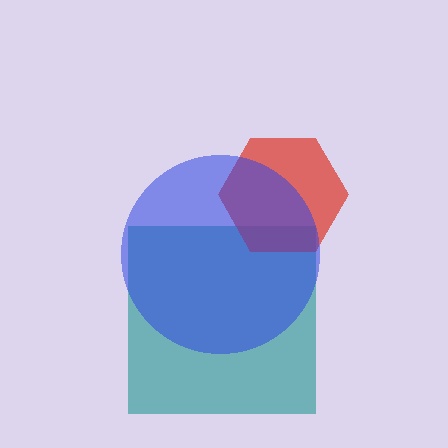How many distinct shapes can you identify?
There are 3 distinct shapes: a teal square, a red hexagon, a blue circle.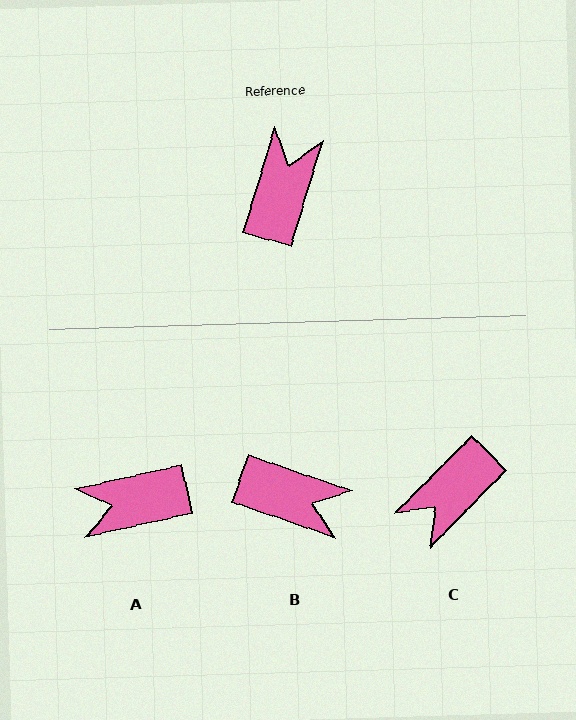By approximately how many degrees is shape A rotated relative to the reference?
Approximately 119 degrees counter-clockwise.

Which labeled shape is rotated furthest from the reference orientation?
C, about 152 degrees away.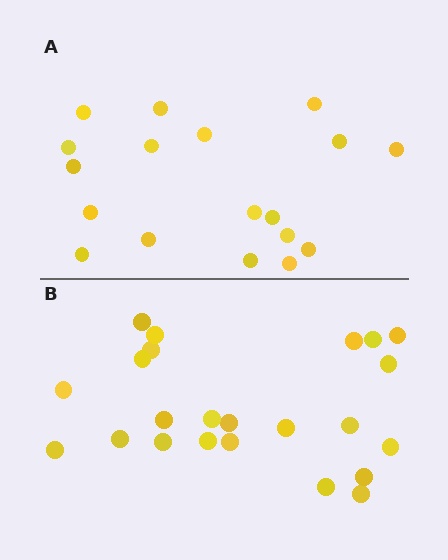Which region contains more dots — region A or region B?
Region B (the bottom region) has more dots.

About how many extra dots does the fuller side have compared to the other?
Region B has about 5 more dots than region A.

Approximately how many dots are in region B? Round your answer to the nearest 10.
About 20 dots. (The exact count is 23, which rounds to 20.)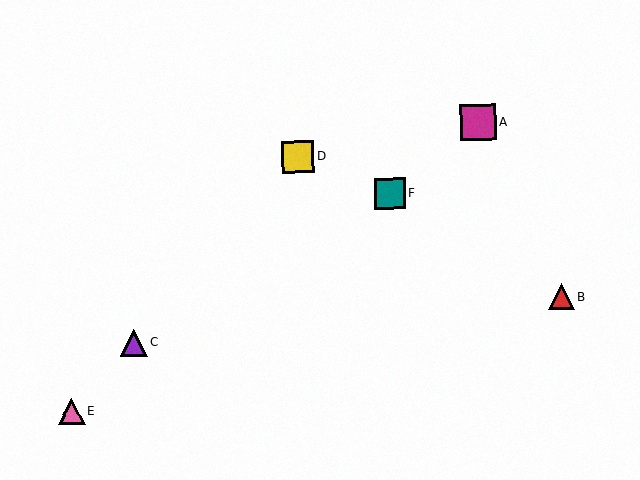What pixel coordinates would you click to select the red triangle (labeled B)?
Click at (562, 297) to select the red triangle B.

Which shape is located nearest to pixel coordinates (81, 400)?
The pink triangle (labeled E) at (72, 412) is nearest to that location.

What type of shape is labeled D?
Shape D is a yellow square.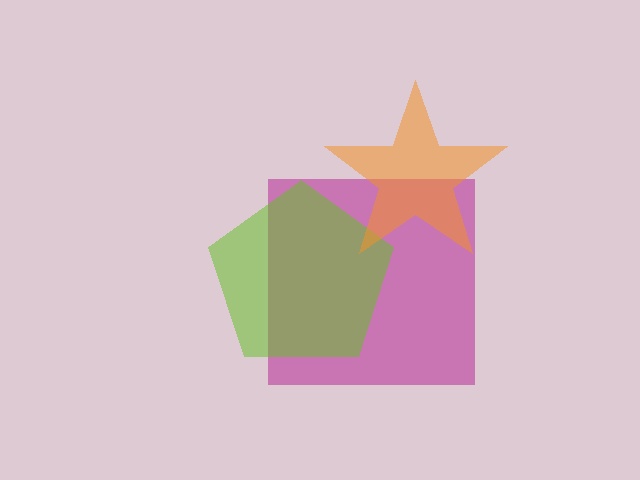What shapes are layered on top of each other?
The layered shapes are: a magenta square, a lime pentagon, an orange star.